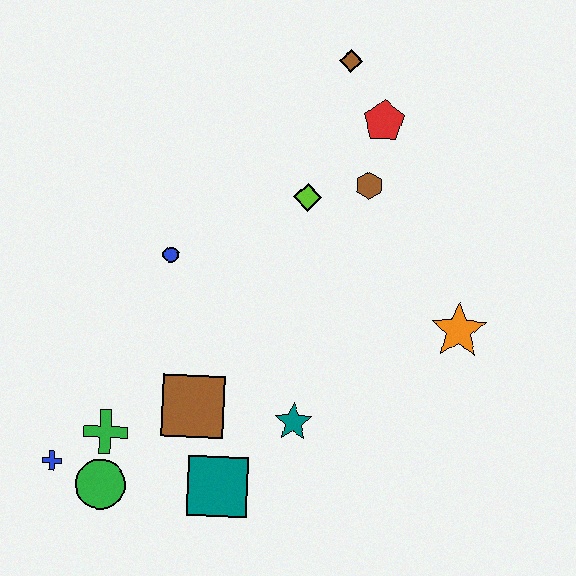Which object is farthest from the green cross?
The brown diamond is farthest from the green cross.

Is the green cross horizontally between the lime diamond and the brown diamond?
No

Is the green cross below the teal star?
Yes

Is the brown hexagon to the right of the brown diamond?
Yes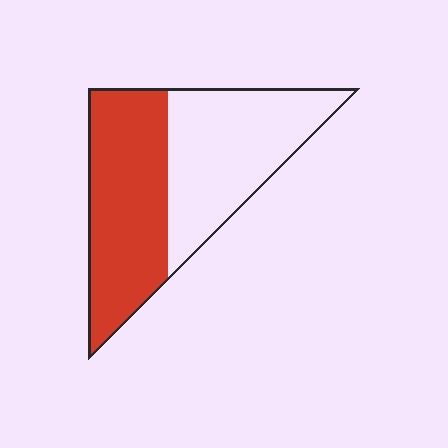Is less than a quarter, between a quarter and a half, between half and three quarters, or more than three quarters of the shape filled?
Between half and three quarters.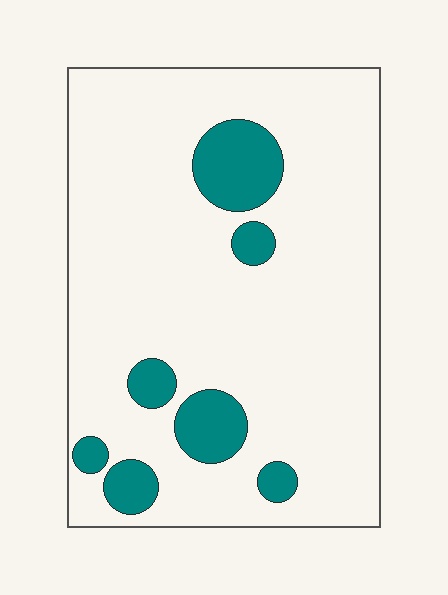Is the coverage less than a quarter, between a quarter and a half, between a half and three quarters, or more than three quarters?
Less than a quarter.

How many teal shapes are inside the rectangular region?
7.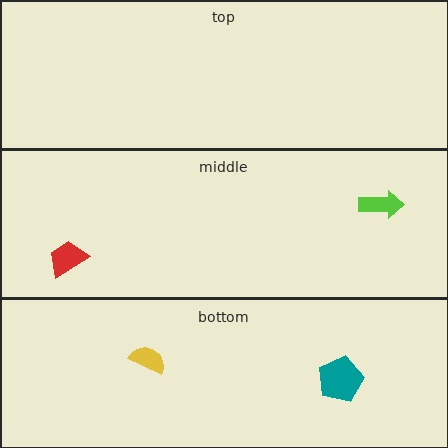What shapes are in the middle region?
The red trapezoid, the lime arrow.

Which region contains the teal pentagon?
The bottom region.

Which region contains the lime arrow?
The middle region.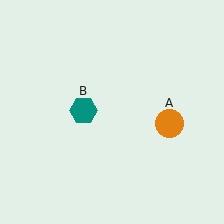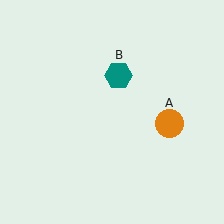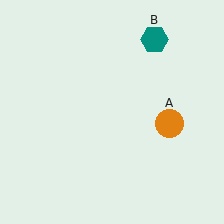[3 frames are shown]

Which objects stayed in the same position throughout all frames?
Orange circle (object A) remained stationary.